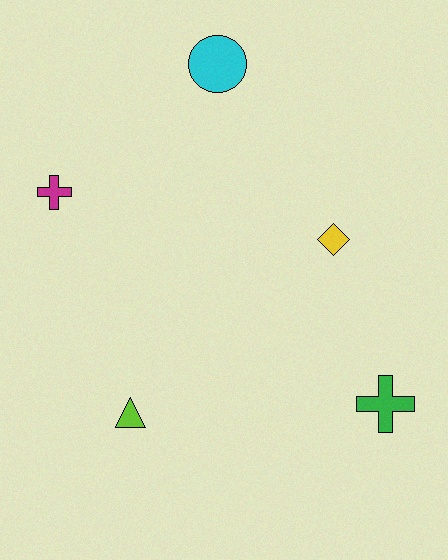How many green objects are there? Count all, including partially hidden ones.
There is 1 green object.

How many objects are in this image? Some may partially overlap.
There are 5 objects.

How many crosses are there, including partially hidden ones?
There are 2 crosses.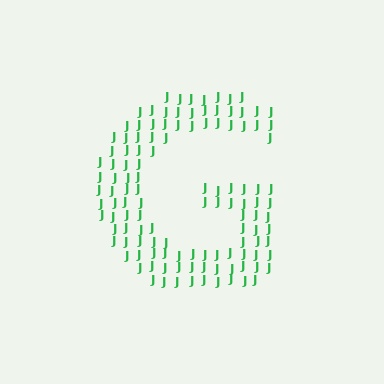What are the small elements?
The small elements are letter J's.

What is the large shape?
The large shape is the letter G.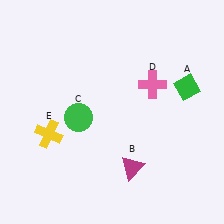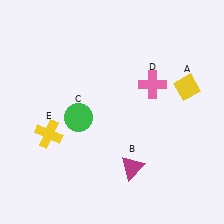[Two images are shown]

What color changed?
The diamond (A) changed from green in Image 1 to yellow in Image 2.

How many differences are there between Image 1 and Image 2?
There is 1 difference between the two images.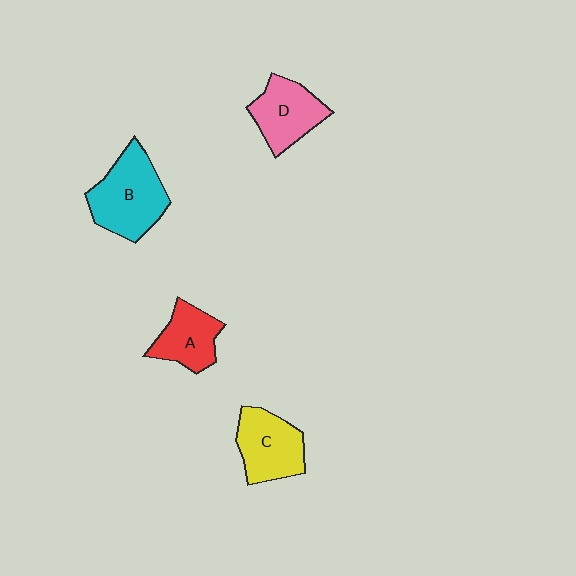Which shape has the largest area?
Shape B (cyan).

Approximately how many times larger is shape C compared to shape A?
Approximately 1.2 times.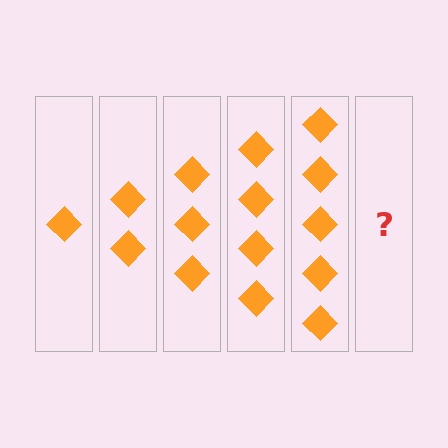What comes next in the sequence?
The next element should be 6 diamonds.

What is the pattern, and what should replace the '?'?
The pattern is that each step adds one more diamond. The '?' should be 6 diamonds.